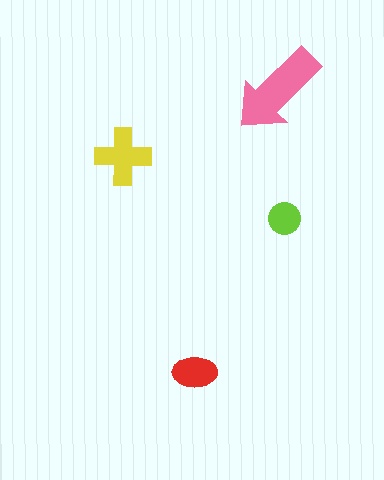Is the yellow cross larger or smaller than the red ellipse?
Larger.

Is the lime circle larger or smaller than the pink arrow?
Smaller.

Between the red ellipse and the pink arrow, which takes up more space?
The pink arrow.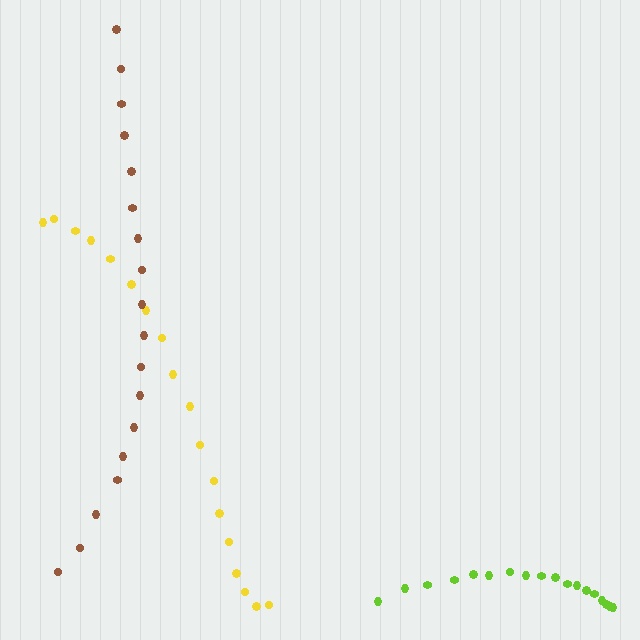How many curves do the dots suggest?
There are 3 distinct paths.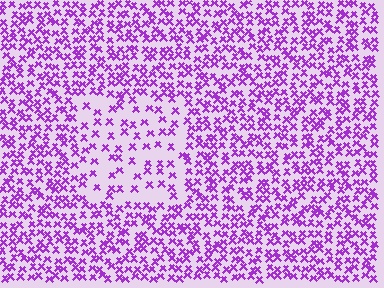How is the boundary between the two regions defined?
The boundary is defined by a change in element density (approximately 2.1x ratio). All elements are the same color, size, and shape.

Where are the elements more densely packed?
The elements are more densely packed outside the rectangle boundary.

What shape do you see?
I see a rectangle.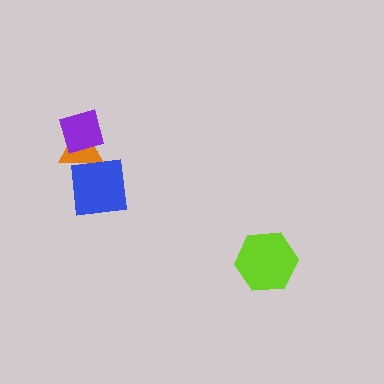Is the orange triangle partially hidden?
Yes, it is partially covered by another shape.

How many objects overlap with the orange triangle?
2 objects overlap with the orange triangle.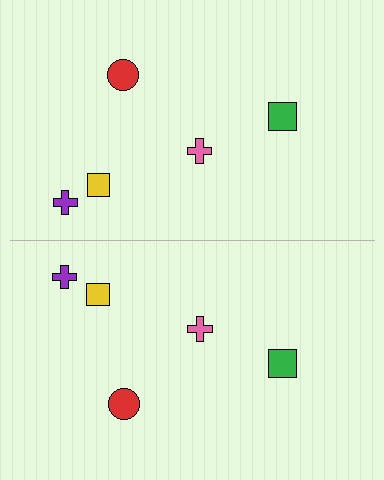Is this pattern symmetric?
Yes, this pattern has bilateral (reflection) symmetry.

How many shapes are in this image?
There are 10 shapes in this image.